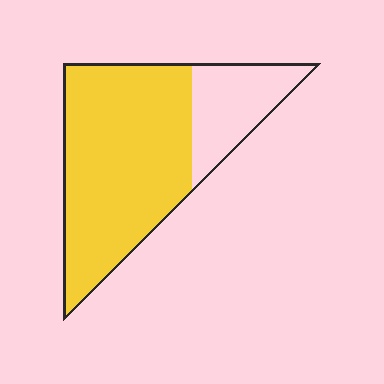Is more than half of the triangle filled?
Yes.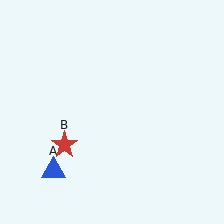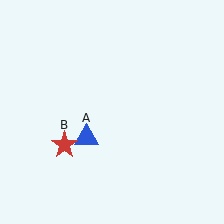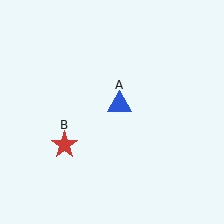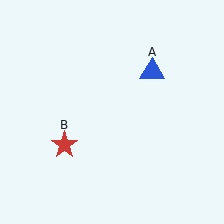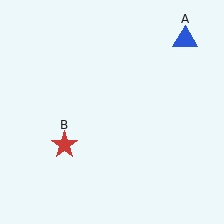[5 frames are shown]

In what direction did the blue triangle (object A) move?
The blue triangle (object A) moved up and to the right.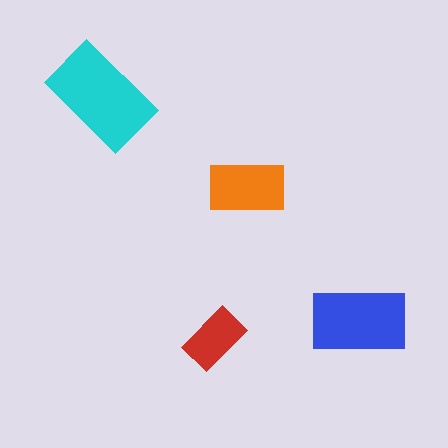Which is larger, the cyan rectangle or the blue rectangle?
The cyan one.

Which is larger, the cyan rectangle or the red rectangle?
The cyan one.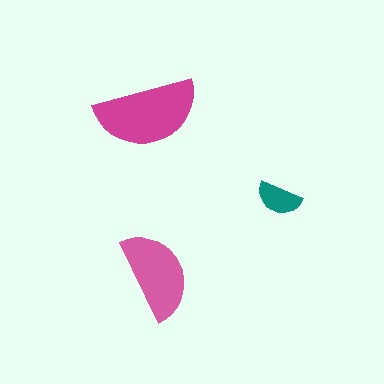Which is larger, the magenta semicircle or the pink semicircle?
The magenta one.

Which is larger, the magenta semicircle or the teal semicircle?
The magenta one.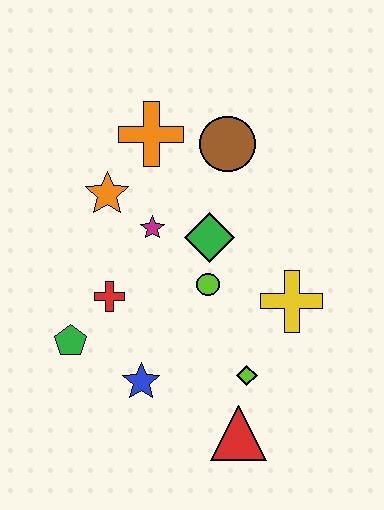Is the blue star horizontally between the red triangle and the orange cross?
No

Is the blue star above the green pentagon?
No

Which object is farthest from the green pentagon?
The brown circle is farthest from the green pentagon.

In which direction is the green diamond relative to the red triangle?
The green diamond is above the red triangle.